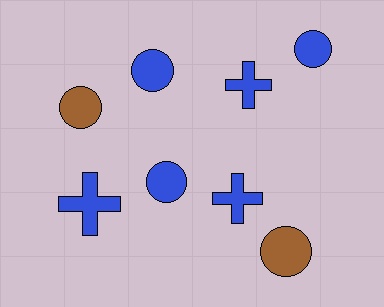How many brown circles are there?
There are 2 brown circles.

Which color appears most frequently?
Blue, with 6 objects.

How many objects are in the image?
There are 8 objects.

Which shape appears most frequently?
Circle, with 5 objects.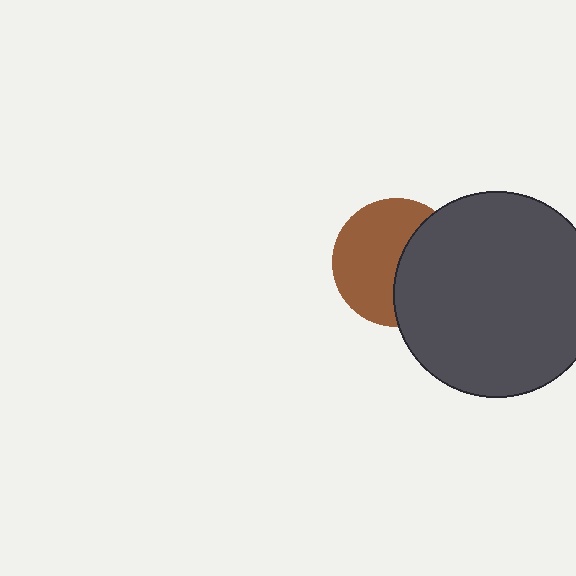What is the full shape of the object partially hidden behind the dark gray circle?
The partially hidden object is a brown circle.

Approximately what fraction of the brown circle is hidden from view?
Roughly 42% of the brown circle is hidden behind the dark gray circle.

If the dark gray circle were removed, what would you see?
You would see the complete brown circle.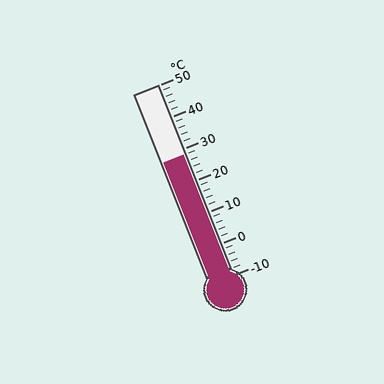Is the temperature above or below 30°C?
The temperature is below 30°C.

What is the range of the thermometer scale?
The thermometer scale ranges from -10°C to 50°C.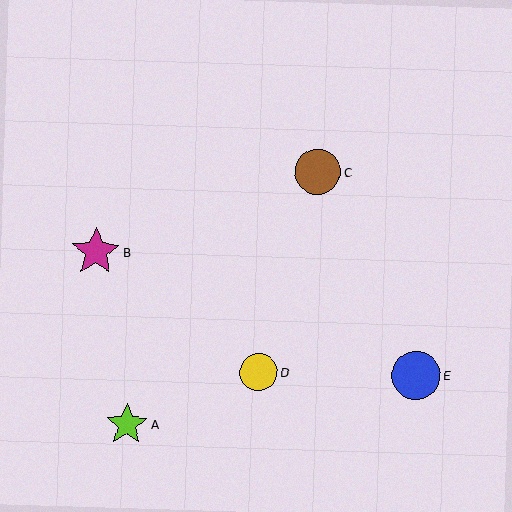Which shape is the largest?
The blue circle (labeled E) is the largest.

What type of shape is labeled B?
Shape B is a magenta star.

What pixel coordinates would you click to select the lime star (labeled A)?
Click at (127, 424) to select the lime star A.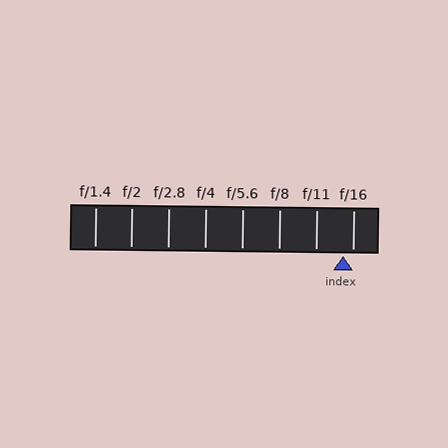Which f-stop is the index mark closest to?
The index mark is closest to f/16.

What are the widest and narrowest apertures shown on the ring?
The widest aperture shown is f/1.4 and the narrowest is f/16.